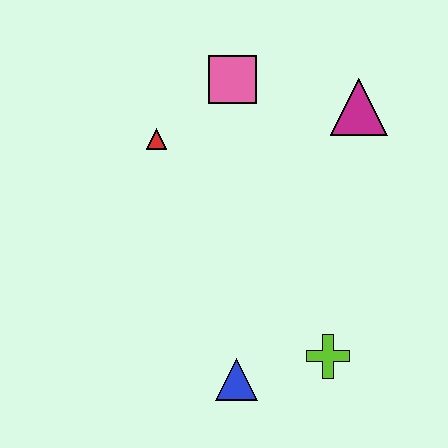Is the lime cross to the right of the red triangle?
Yes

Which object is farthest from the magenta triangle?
The blue triangle is farthest from the magenta triangle.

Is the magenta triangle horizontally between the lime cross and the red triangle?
No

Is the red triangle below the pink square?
Yes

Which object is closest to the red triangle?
The pink square is closest to the red triangle.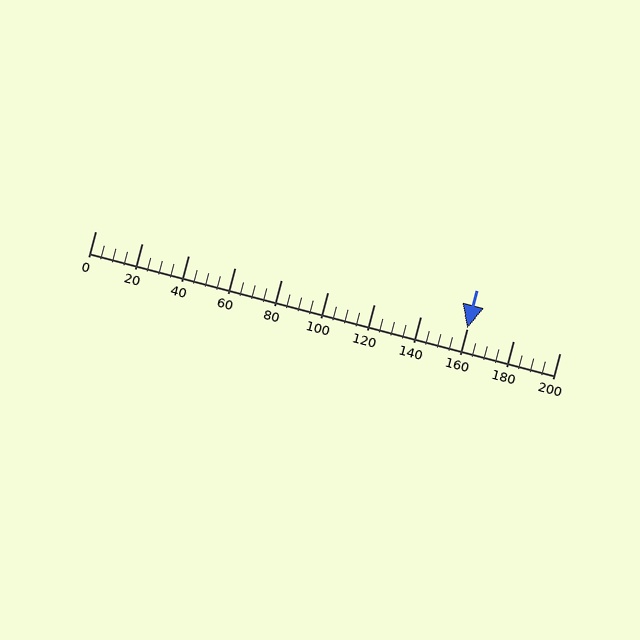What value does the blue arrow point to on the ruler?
The blue arrow points to approximately 160.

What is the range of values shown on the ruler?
The ruler shows values from 0 to 200.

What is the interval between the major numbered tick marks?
The major tick marks are spaced 20 units apart.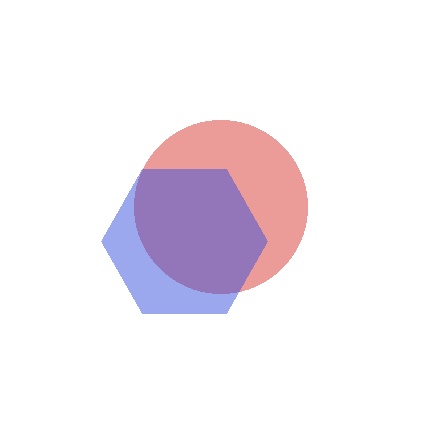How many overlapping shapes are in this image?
There are 2 overlapping shapes in the image.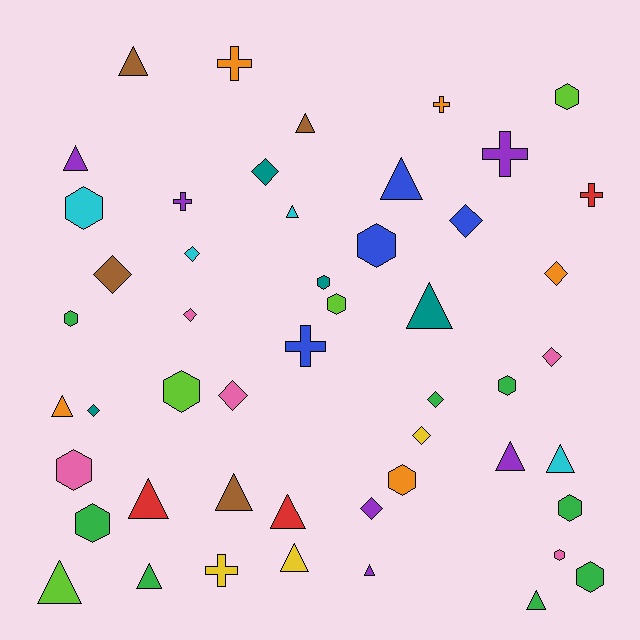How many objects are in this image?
There are 50 objects.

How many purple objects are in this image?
There are 6 purple objects.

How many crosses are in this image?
There are 7 crosses.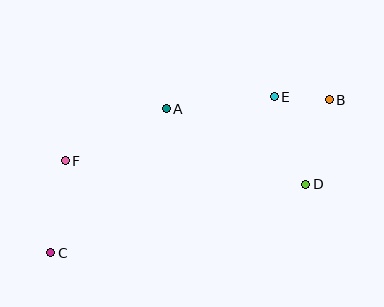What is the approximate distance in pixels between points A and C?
The distance between A and C is approximately 184 pixels.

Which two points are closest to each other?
Points B and E are closest to each other.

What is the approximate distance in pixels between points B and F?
The distance between B and F is approximately 271 pixels.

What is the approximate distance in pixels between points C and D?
The distance between C and D is approximately 264 pixels.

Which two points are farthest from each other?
Points B and C are farthest from each other.